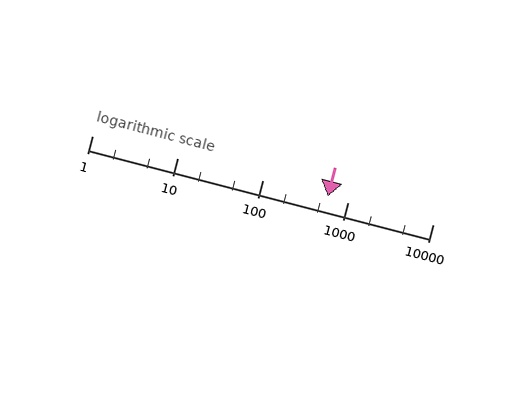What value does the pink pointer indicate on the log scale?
The pointer indicates approximately 590.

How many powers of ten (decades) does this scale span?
The scale spans 4 decades, from 1 to 10000.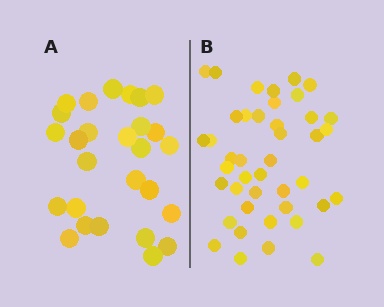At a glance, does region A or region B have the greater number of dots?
Region B (the right region) has more dots.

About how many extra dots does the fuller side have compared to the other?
Region B has approximately 15 more dots than region A.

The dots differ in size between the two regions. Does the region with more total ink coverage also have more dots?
No. Region A has more total ink coverage because its dots are larger, but region B actually contains more individual dots. Total area can be misleading — the number of items is what matters here.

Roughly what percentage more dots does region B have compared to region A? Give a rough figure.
About 55% more.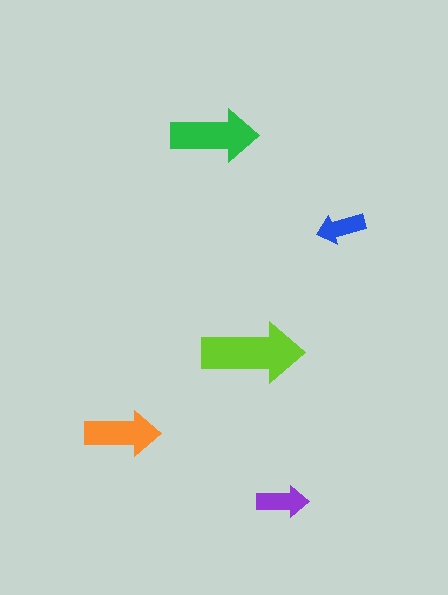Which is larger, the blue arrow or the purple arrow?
The purple one.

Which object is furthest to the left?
The orange arrow is leftmost.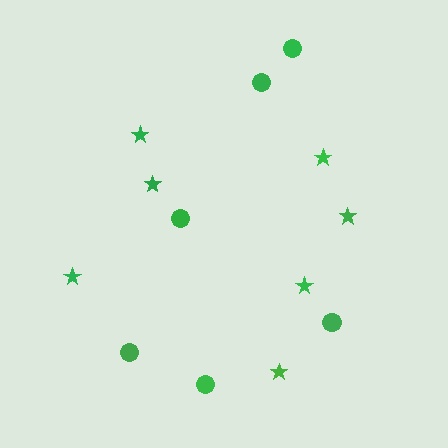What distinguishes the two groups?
There are 2 groups: one group of circles (6) and one group of stars (7).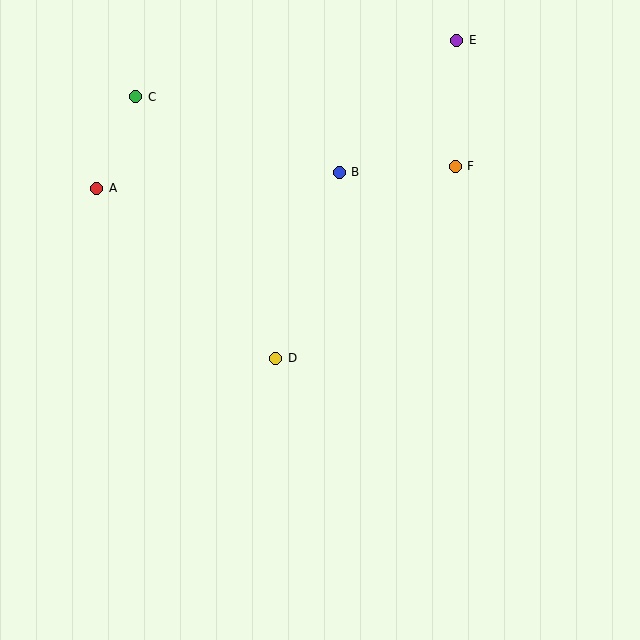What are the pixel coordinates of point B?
Point B is at (339, 172).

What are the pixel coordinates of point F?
Point F is at (455, 166).